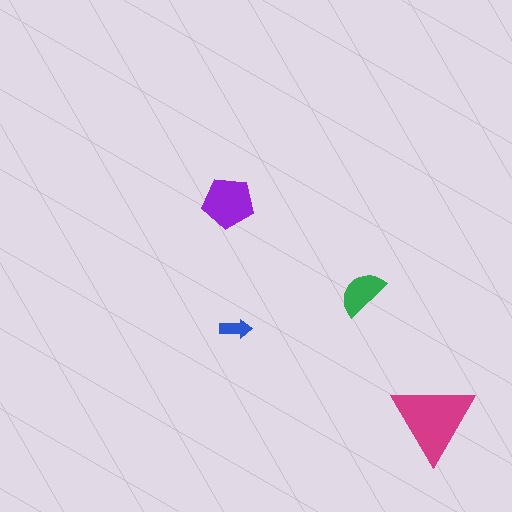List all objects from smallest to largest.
The blue arrow, the green semicircle, the purple pentagon, the magenta triangle.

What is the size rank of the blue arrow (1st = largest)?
4th.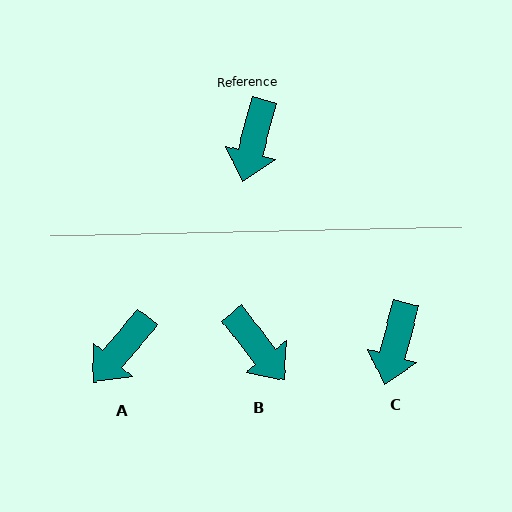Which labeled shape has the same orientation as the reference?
C.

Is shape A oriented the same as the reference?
No, it is off by about 25 degrees.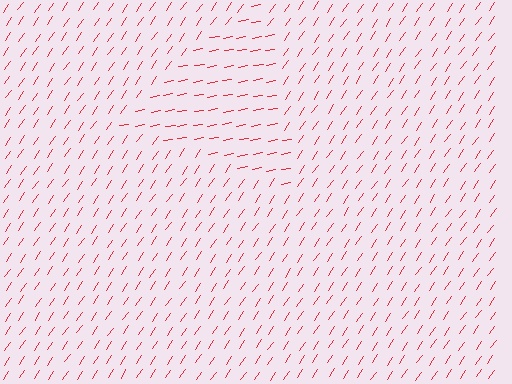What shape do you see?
I see a triangle.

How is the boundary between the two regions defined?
The boundary is defined purely by a change in line orientation (approximately 45 degrees difference). All lines are the same color and thickness.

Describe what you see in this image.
The image is filled with small red line segments. A triangle region in the image has lines oriented differently from the surrounding lines, creating a visible texture boundary.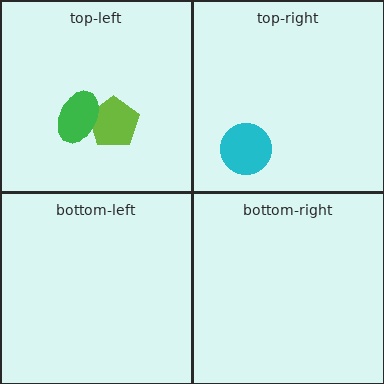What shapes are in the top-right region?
The cyan circle.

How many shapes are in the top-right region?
1.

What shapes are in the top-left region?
The lime pentagon, the green ellipse.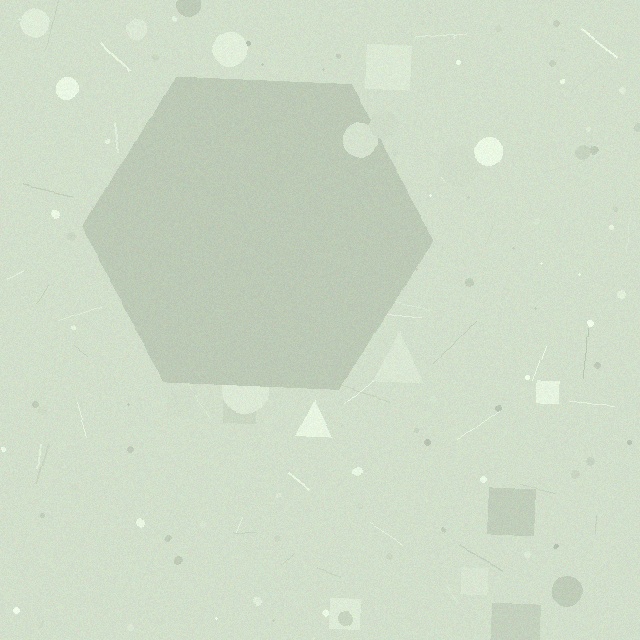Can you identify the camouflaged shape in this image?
The camouflaged shape is a hexagon.